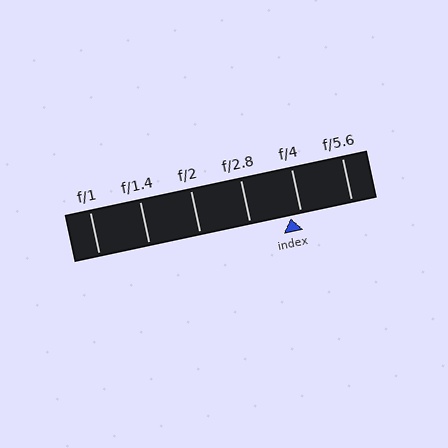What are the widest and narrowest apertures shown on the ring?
The widest aperture shown is f/1 and the narrowest is f/5.6.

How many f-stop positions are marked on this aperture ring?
There are 6 f-stop positions marked.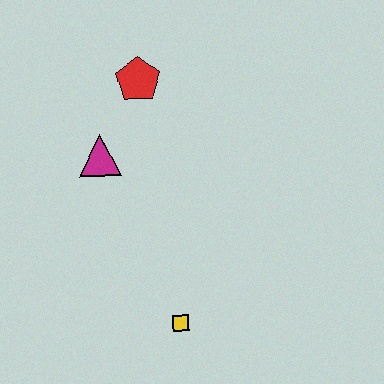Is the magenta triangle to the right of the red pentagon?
No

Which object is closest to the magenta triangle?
The red pentagon is closest to the magenta triangle.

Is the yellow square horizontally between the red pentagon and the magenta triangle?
No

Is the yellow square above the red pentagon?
No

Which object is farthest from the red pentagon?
The yellow square is farthest from the red pentagon.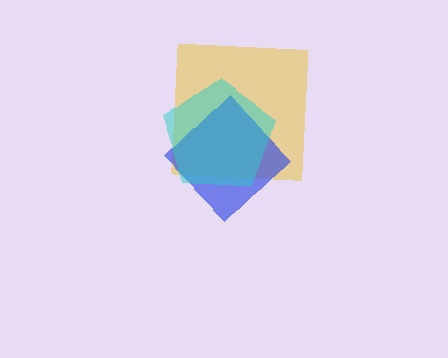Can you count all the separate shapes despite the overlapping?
Yes, there are 3 separate shapes.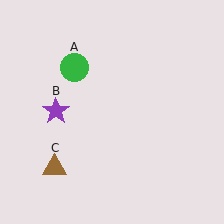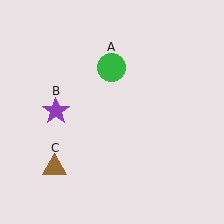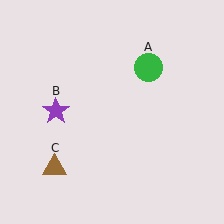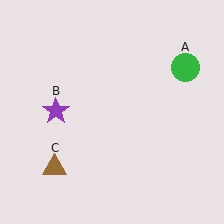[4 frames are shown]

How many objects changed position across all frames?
1 object changed position: green circle (object A).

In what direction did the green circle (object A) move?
The green circle (object A) moved right.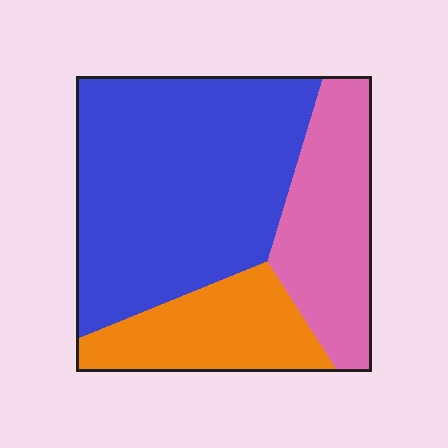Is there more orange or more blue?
Blue.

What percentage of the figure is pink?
Pink takes up about one quarter (1/4) of the figure.